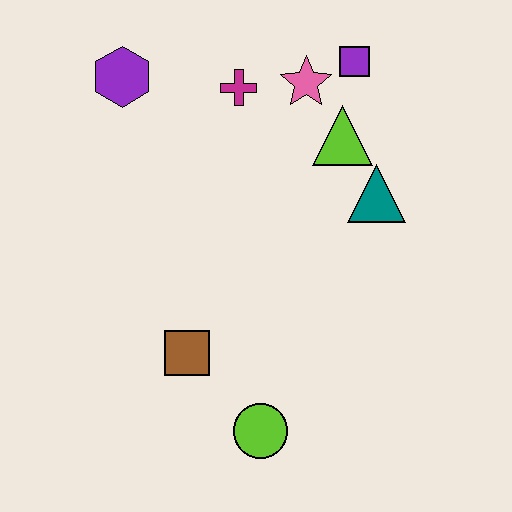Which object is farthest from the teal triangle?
The purple hexagon is farthest from the teal triangle.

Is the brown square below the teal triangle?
Yes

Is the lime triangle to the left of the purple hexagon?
No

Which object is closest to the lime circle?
The brown square is closest to the lime circle.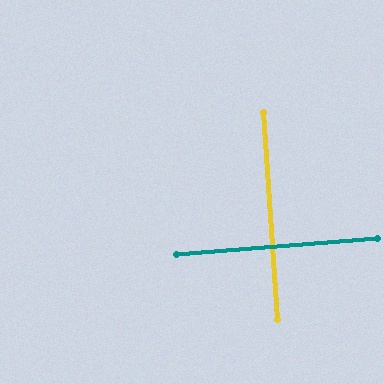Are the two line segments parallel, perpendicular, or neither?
Perpendicular — they meet at approximately 89°.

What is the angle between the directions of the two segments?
Approximately 89 degrees.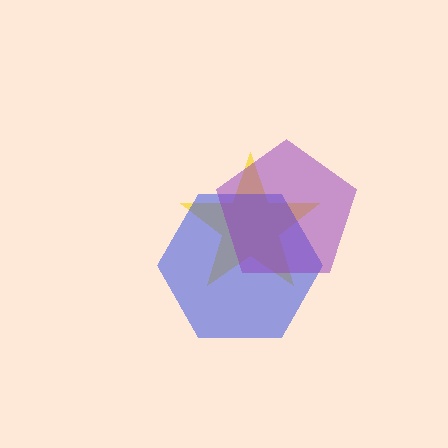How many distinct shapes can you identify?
There are 3 distinct shapes: a yellow star, a blue hexagon, a purple pentagon.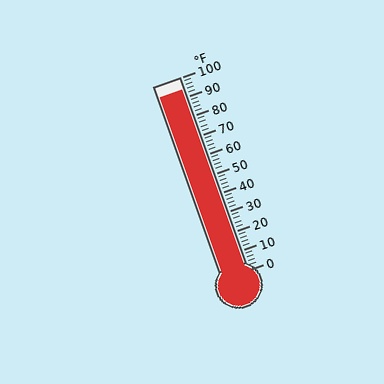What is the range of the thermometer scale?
The thermometer scale ranges from 0°F to 100°F.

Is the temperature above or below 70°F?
The temperature is above 70°F.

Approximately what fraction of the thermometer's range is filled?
The thermometer is filled to approximately 95% of its range.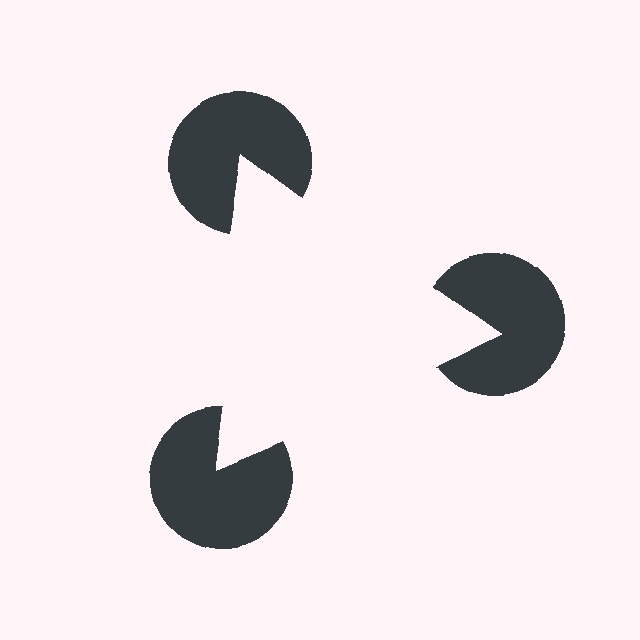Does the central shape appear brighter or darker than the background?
It typically appears slightly brighter than the background, even though no actual brightness change is drawn.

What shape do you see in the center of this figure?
An illusory triangle — its edges are inferred from the aligned wedge cuts in the pac-man discs, not physically drawn.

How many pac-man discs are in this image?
There are 3 — one at each vertex of the illusory triangle.